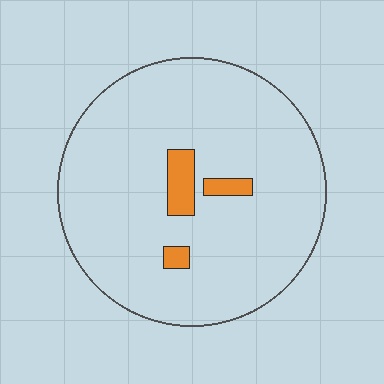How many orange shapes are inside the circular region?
3.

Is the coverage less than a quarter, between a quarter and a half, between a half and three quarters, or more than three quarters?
Less than a quarter.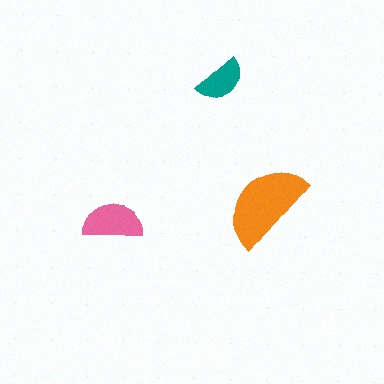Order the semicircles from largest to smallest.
the orange one, the pink one, the teal one.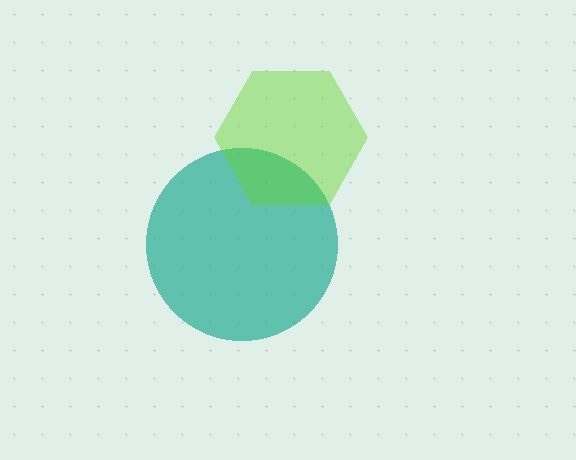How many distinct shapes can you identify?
There are 2 distinct shapes: a teal circle, a lime hexagon.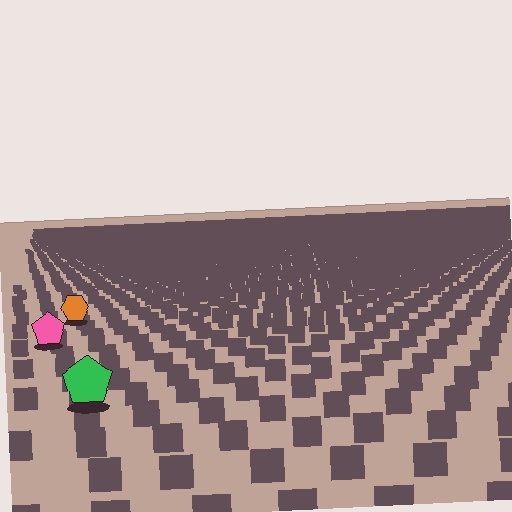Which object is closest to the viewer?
The green pentagon is closest. The texture marks near it are larger and more spread out.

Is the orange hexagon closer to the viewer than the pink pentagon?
No. The pink pentagon is closer — you can tell from the texture gradient: the ground texture is coarser near it.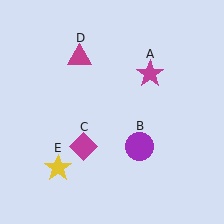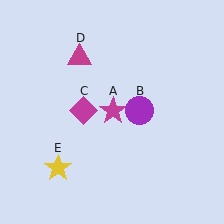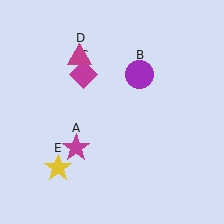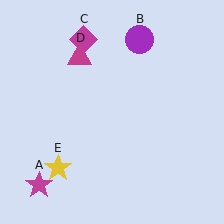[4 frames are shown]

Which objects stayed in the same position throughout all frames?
Magenta triangle (object D) and yellow star (object E) remained stationary.